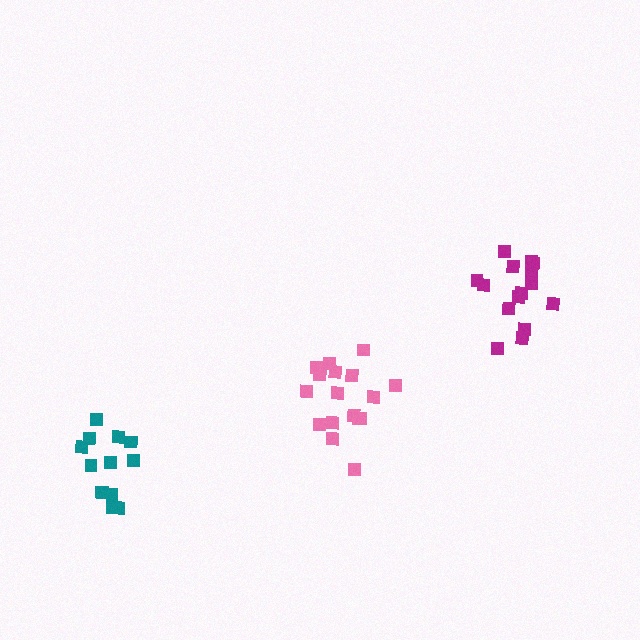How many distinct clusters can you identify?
There are 3 distinct clusters.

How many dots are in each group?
Group 1: 17 dots, Group 2: 15 dots, Group 3: 14 dots (46 total).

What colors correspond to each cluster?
The clusters are colored: pink, magenta, teal.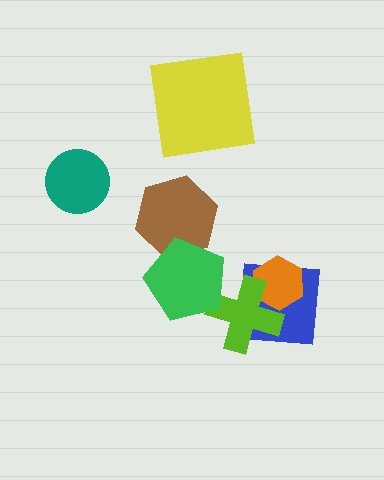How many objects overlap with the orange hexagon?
2 objects overlap with the orange hexagon.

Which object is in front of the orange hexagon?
The lime cross is in front of the orange hexagon.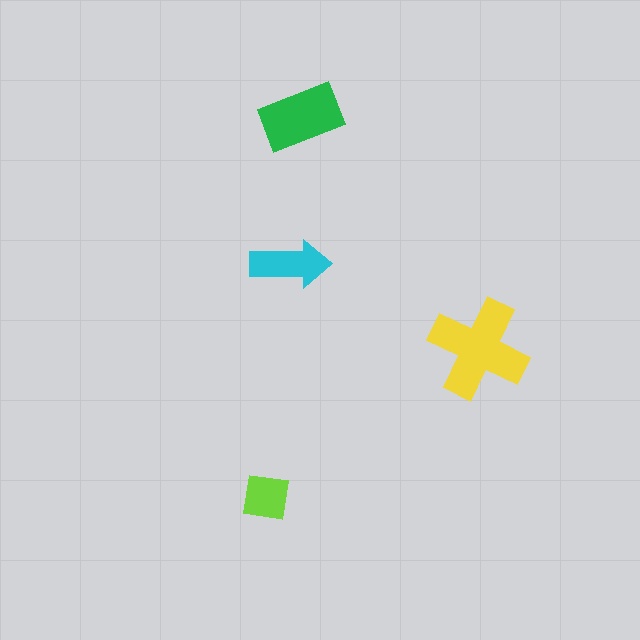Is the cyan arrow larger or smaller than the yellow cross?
Smaller.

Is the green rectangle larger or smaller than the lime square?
Larger.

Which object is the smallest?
The lime square.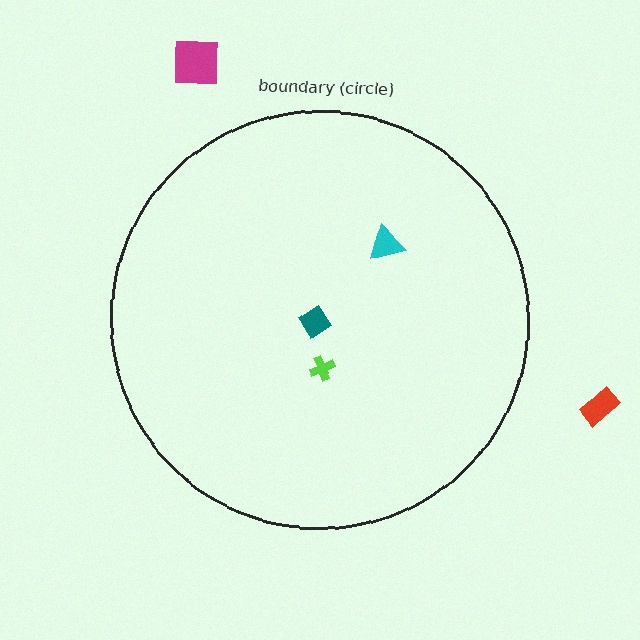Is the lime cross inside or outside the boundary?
Inside.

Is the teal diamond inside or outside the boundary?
Inside.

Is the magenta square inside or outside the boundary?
Outside.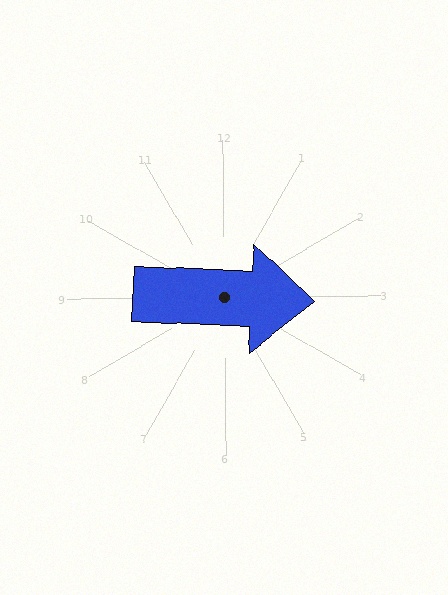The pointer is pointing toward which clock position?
Roughly 3 o'clock.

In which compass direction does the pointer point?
East.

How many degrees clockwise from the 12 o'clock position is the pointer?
Approximately 93 degrees.